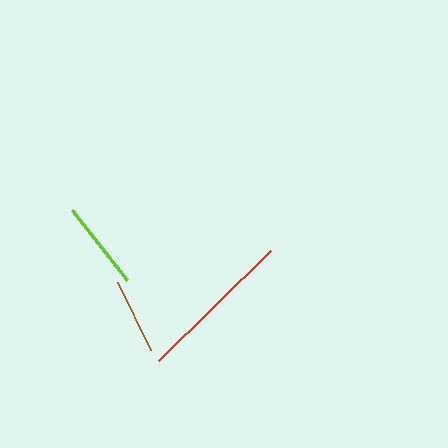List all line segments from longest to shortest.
From longest to shortest: red, lime, brown.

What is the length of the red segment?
The red segment is approximately 156 pixels long.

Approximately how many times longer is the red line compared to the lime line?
The red line is approximately 1.8 times the length of the lime line.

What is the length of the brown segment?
The brown segment is approximately 76 pixels long.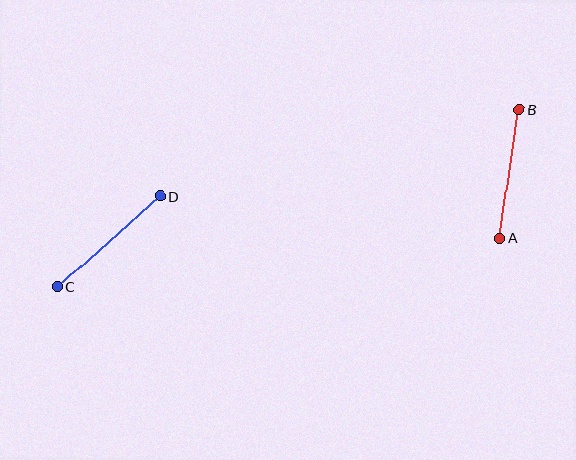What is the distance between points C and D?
The distance is approximately 137 pixels.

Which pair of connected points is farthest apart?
Points C and D are farthest apart.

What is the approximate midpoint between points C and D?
The midpoint is at approximately (109, 242) pixels.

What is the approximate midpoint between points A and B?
The midpoint is at approximately (509, 174) pixels.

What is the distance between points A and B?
The distance is approximately 130 pixels.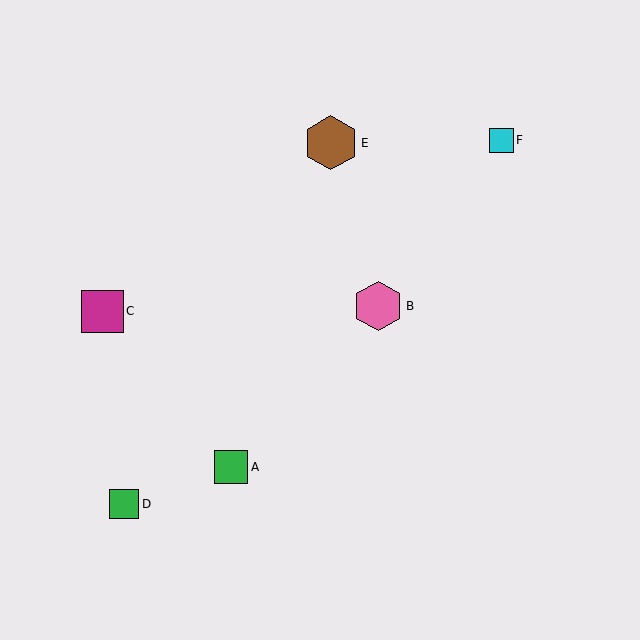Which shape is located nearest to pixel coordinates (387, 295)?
The pink hexagon (labeled B) at (378, 306) is nearest to that location.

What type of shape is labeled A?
Shape A is a green square.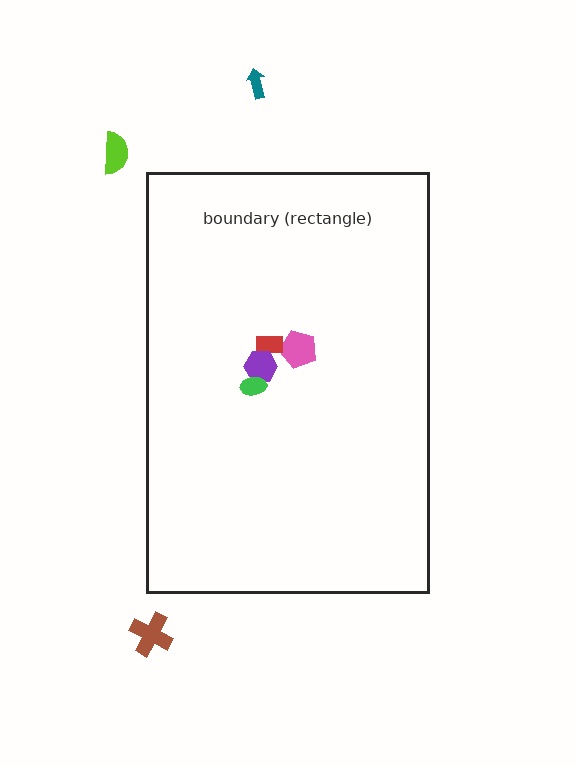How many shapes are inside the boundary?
4 inside, 3 outside.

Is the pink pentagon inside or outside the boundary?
Inside.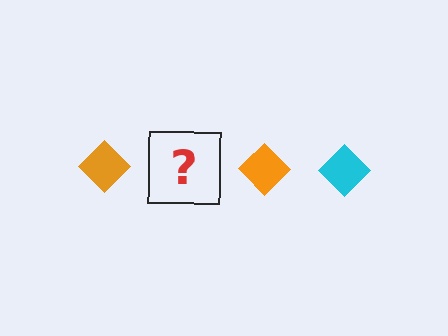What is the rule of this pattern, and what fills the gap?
The rule is that the pattern cycles through orange, cyan diamonds. The gap should be filled with a cyan diamond.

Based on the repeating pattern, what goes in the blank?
The blank should be a cyan diamond.